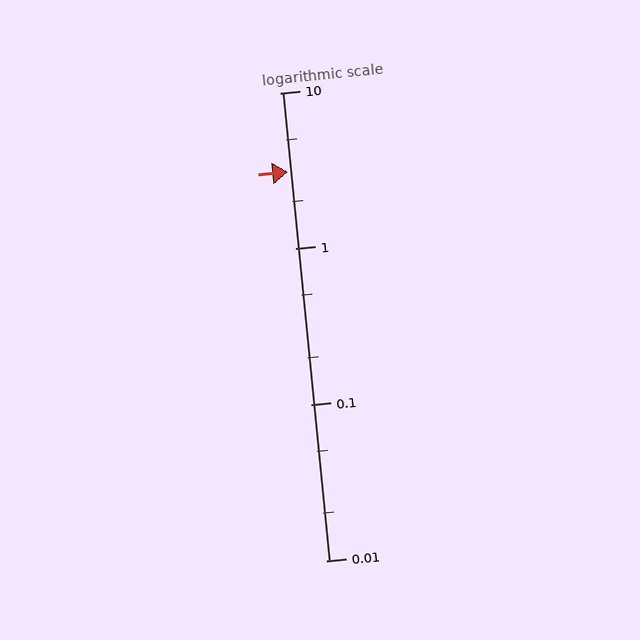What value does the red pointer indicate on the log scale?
The pointer indicates approximately 3.1.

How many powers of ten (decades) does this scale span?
The scale spans 3 decades, from 0.01 to 10.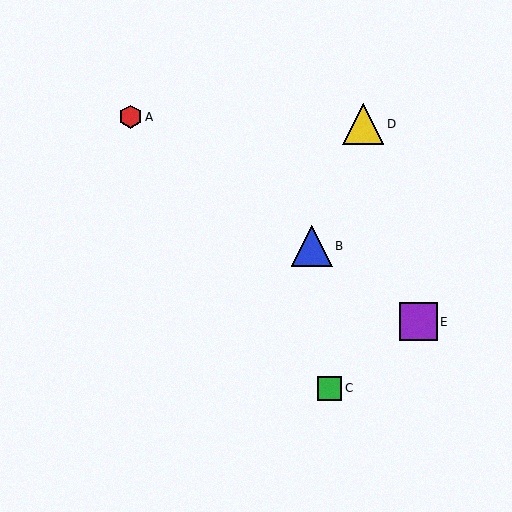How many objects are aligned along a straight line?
3 objects (A, B, E) are aligned along a straight line.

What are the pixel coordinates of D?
Object D is at (363, 124).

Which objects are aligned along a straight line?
Objects A, B, E are aligned along a straight line.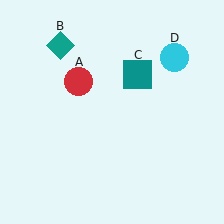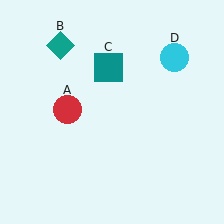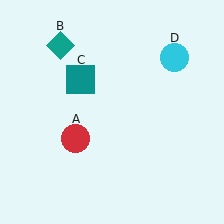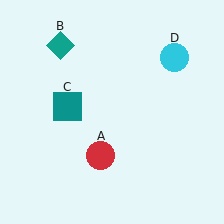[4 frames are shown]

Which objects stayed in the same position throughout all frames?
Teal diamond (object B) and cyan circle (object D) remained stationary.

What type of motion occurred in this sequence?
The red circle (object A), teal square (object C) rotated counterclockwise around the center of the scene.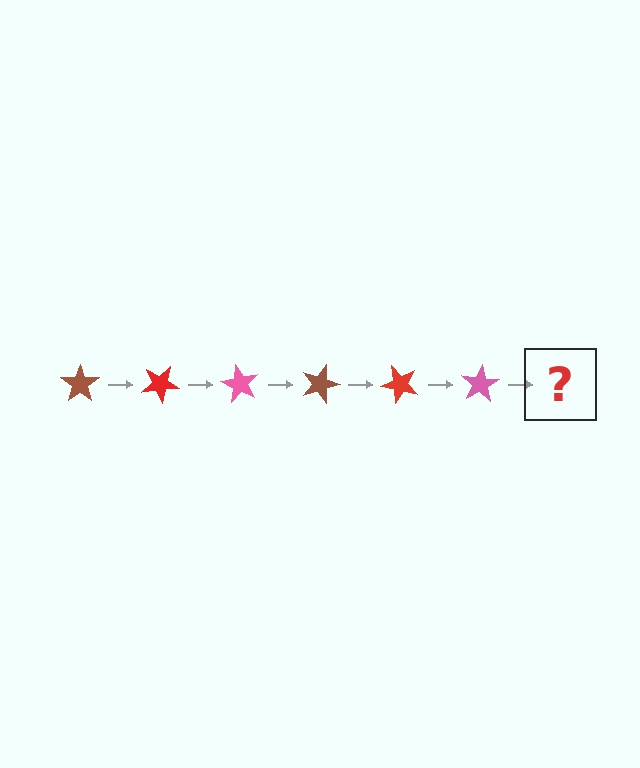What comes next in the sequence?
The next element should be a brown star, rotated 180 degrees from the start.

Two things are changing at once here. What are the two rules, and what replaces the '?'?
The two rules are that it rotates 30 degrees each step and the color cycles through brown, red, and pink. The '?' should be a brown star, rotated 180 degrees from the start.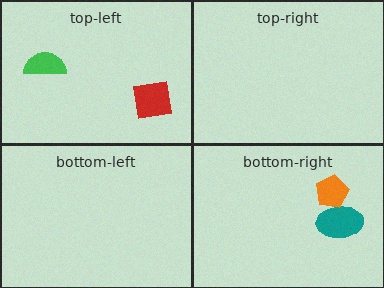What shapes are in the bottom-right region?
The teal ellipse, the orange pentagon.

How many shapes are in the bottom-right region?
2.